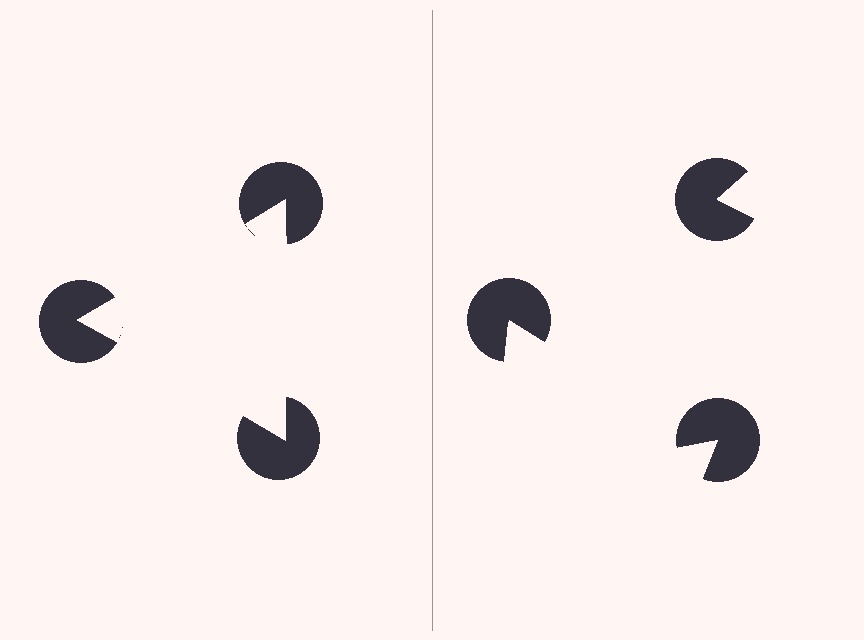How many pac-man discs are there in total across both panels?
6 — 3 on each side.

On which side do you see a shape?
An illusory triangle appears on the left side. On the right side the wedge cuts are rotated, so no coherent shape forms.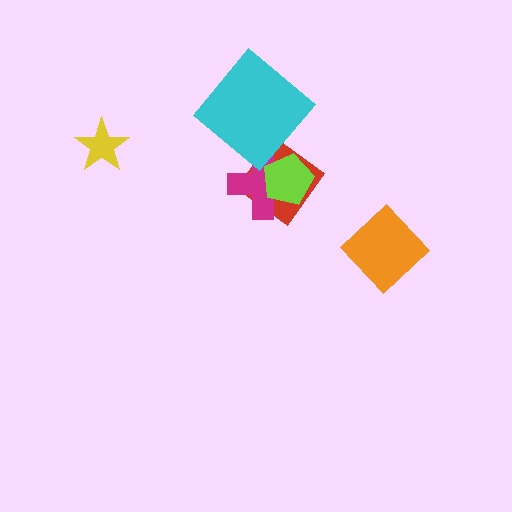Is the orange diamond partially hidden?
No, no other shape covers it.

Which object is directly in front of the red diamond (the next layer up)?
The magenta cross is directly in front of the red diamond.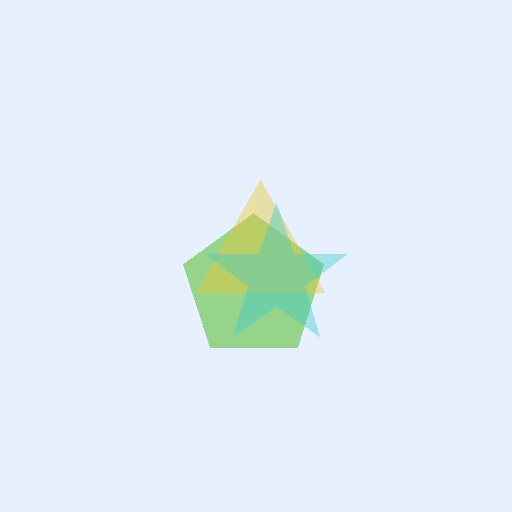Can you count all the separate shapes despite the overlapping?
Yes, there are 3 separate shapes.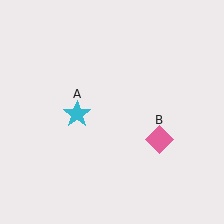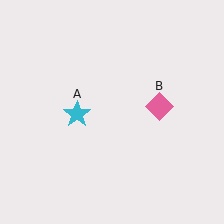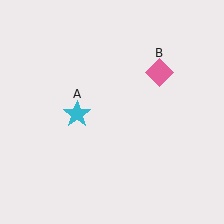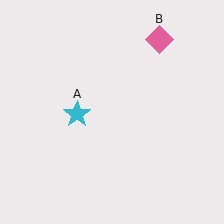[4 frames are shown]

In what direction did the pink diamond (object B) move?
The pink diamond (object B) moved up.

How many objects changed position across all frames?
1 object changed position: pink diamond (object B).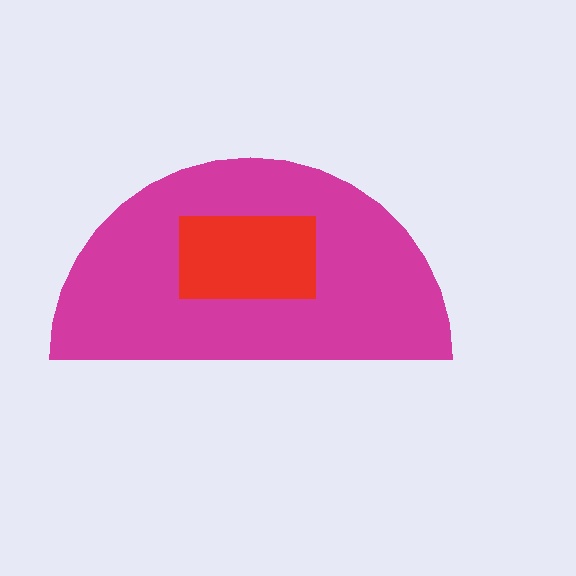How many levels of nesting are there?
2.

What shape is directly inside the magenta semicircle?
The red rectangle.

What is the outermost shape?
The magenta semicircle.